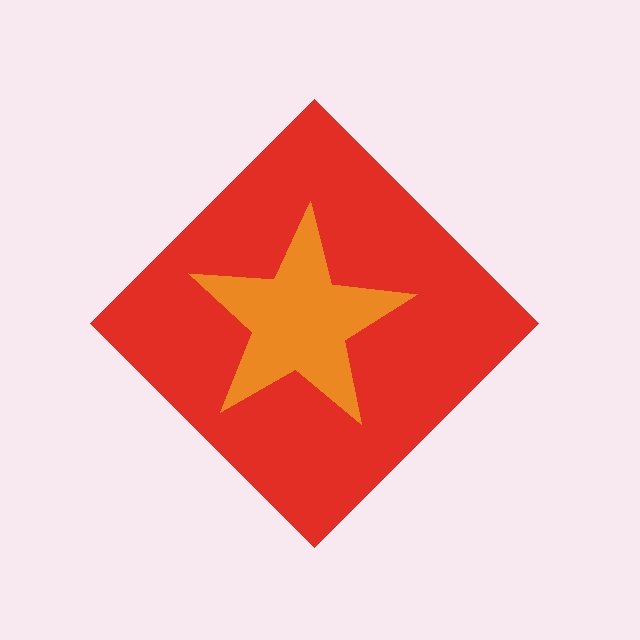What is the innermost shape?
The orange star.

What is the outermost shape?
The red diamond.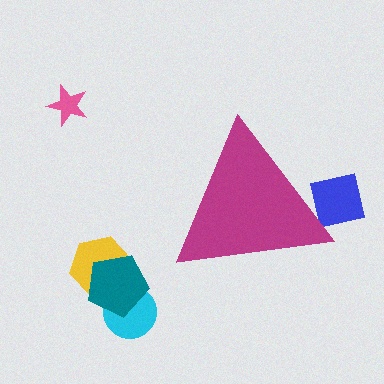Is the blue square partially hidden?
Yes, the blue square is partially hidden behind the magenta triangle.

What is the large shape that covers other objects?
A magenta triangle.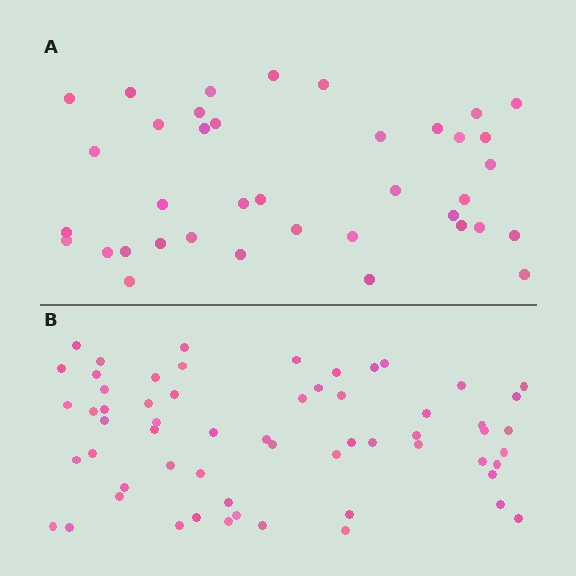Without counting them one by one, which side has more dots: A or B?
Region B (the bottom region) has more dots.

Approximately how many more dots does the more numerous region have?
Region B has approximately 20 more dots than region A.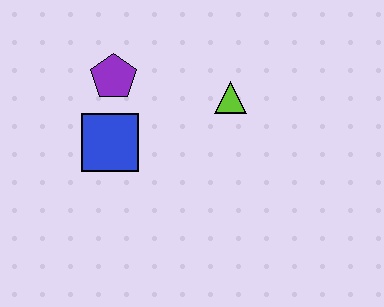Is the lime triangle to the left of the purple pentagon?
No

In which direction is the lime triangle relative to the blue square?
The lime triangle is to the right of the blue square.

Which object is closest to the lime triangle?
The purple pentagon is closest to the lime triangle.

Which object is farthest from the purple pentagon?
The lime triangle is farthest from the purple pentagon.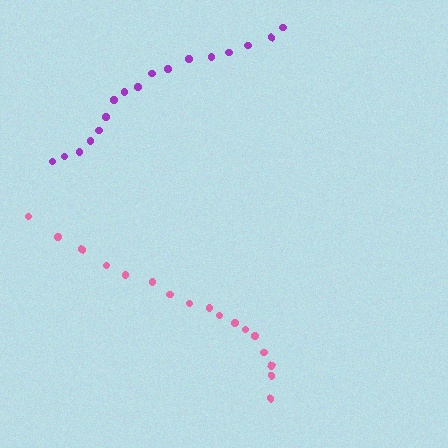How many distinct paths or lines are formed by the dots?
There are 2 distinct paths.